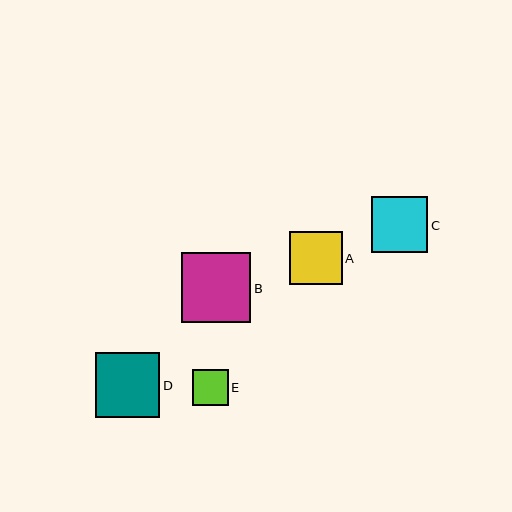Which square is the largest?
Square B is the largest with a size of approximately 70 pixels.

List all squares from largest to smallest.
From largest to smallest: B, D, C, A, E.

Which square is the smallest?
Square E is the smallest with a size of approximately 36 pixels.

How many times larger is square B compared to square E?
Square B is approximately 1.9 times the size of square E.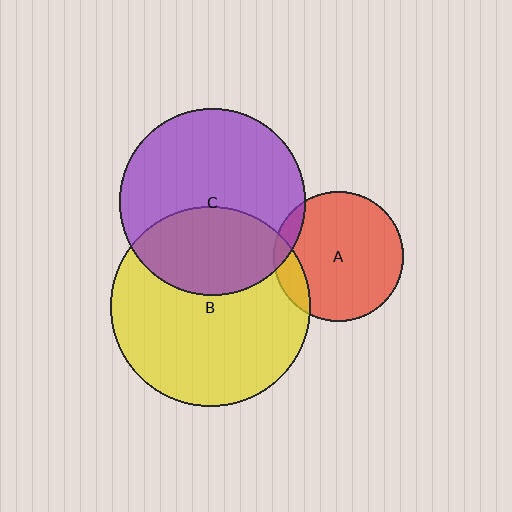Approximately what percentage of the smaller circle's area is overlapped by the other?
Approximately 10%.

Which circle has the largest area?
Circle B (yellow).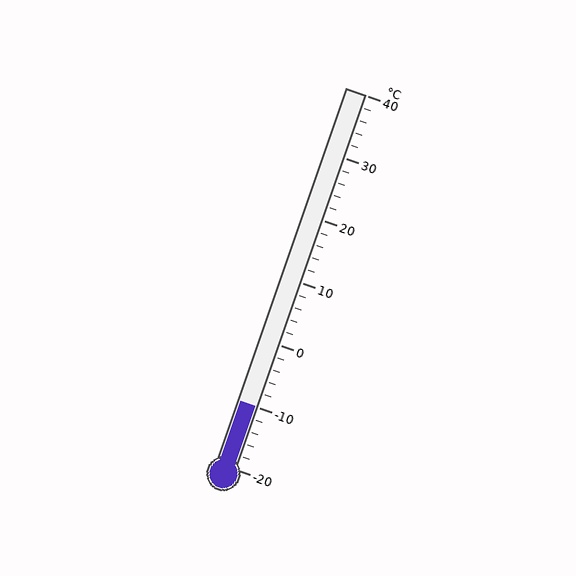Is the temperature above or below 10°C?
The temperature is below 10°C.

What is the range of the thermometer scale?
The thermometer scale ranges from -20°C to 40°C.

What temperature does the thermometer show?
The thermometer shows approximately -10°C.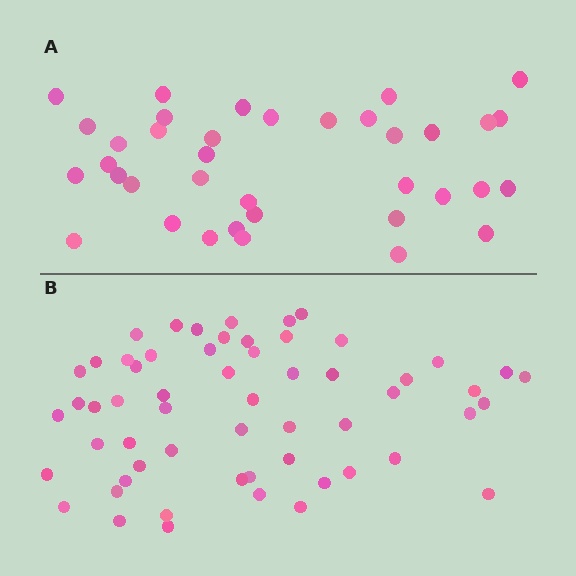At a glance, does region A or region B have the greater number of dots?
Region B (the bottom region) has more dots.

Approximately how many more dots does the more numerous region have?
Region B has approximately 20 more dots than region A.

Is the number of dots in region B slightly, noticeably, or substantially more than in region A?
Region B has substantially more. The ratio is roughly 1.6 to 1.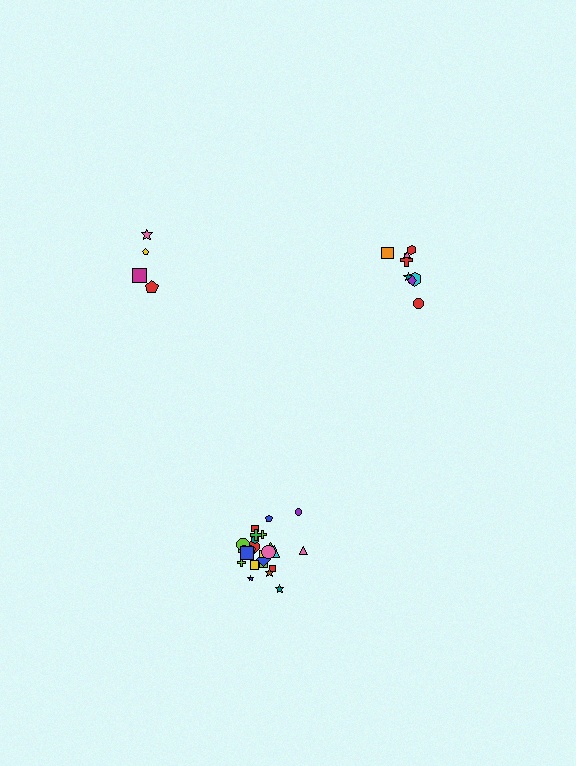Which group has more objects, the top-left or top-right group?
The top-right group.